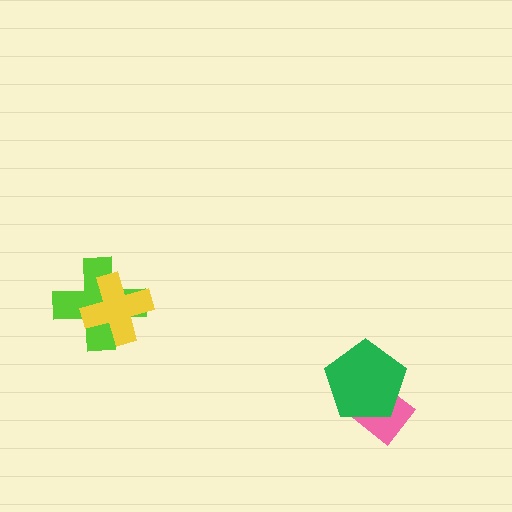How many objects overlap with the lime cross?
1 object overlaps with the lime cross.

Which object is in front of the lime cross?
The yellow cross is in front of the lime cross.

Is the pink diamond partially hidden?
Yes, it is partially covered by another shape.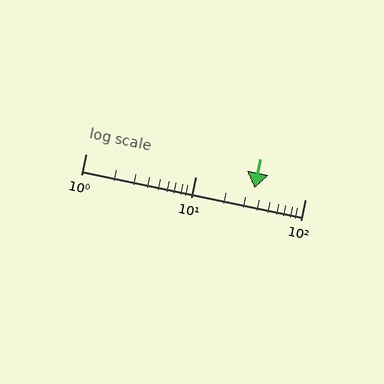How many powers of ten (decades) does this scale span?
The scale spans 2 decades, from 1 to 100.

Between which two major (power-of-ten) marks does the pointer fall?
The pointer is between 10 and 100.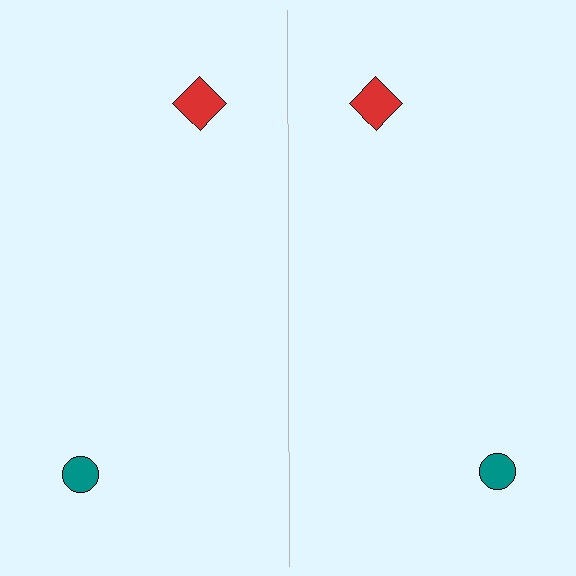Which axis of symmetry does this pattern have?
The pattern has a vertical axis of symmetry running through the center of the image.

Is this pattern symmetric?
Yes, this pattern has bilateral (reflection) symmetry.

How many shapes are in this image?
There are 4 shapes in this image.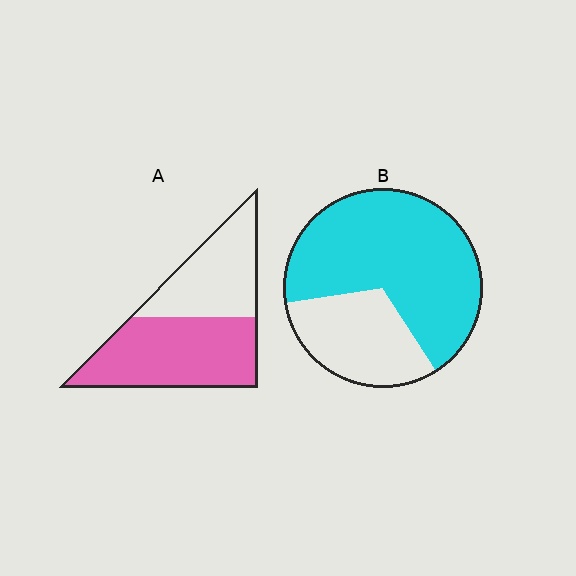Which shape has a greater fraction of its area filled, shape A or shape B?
Shape B.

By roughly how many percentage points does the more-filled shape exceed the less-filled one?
By roughly 10 percentage points (B over A).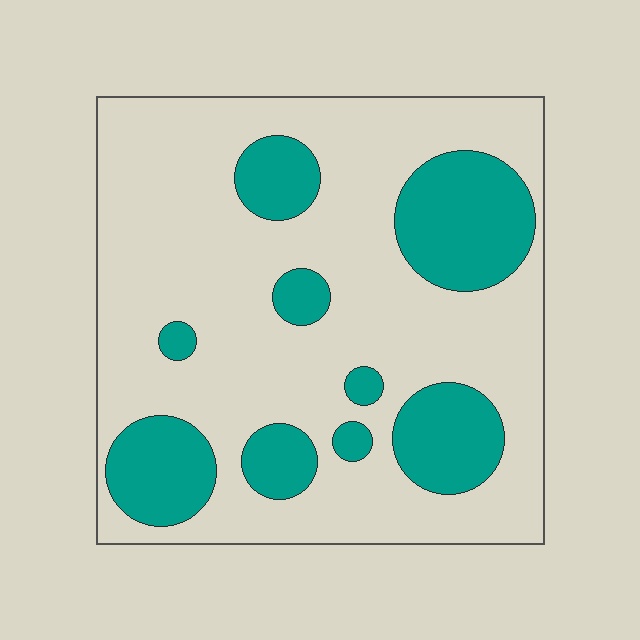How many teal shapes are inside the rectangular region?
9.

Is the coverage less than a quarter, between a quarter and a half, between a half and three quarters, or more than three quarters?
Between a quarter and a half.